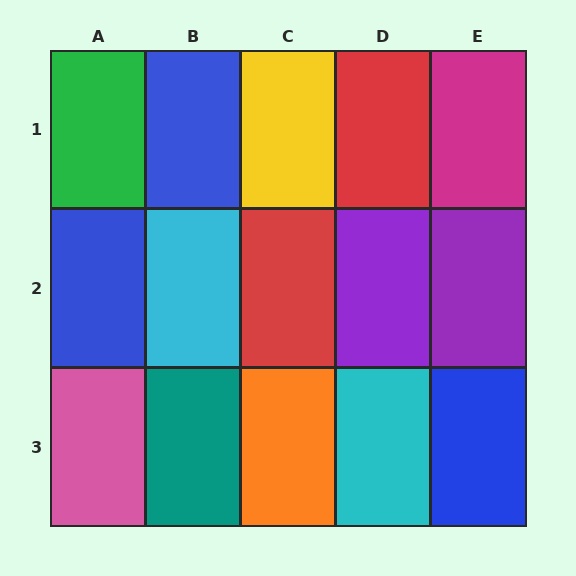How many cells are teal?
1 cell is teal.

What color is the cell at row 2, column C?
Red.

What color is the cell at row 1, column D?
Red.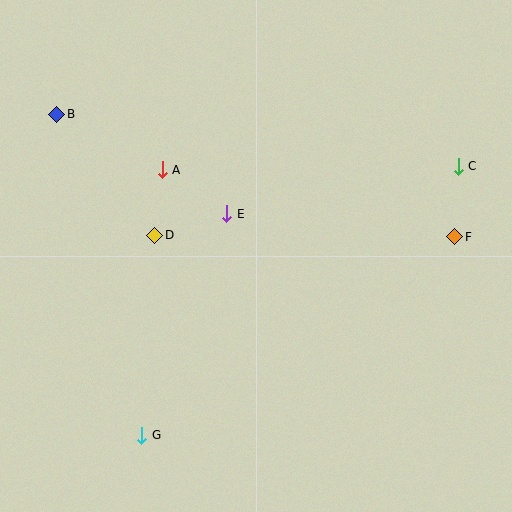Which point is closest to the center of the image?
Point E at (227, 214) is closest to the center.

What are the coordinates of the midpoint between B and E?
The midpoint between B and E is at (142, 164).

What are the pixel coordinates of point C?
Point C is at (458, 166).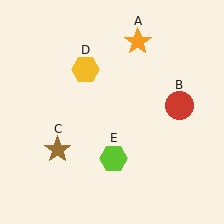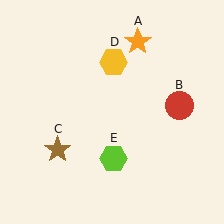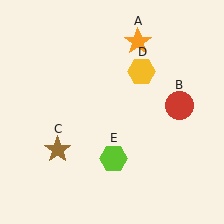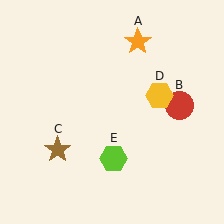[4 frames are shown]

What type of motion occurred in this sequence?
The yellow hexagon (object D) rotated clockwise around the center of the scene.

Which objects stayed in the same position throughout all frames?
Orange star (object A) and red circle (object B) and brown star (object C) and lime hexagon (object E) remained stationary.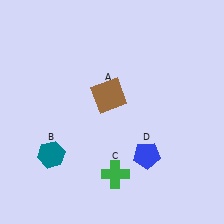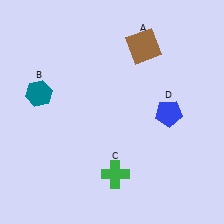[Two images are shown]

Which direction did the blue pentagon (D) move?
The blue pentagon (D) moved up.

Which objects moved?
The objects that moved are: the brown square (A), the teal hexagon (B), the blue pentagon (D).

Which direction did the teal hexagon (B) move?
The teal hexagon (B) moved up.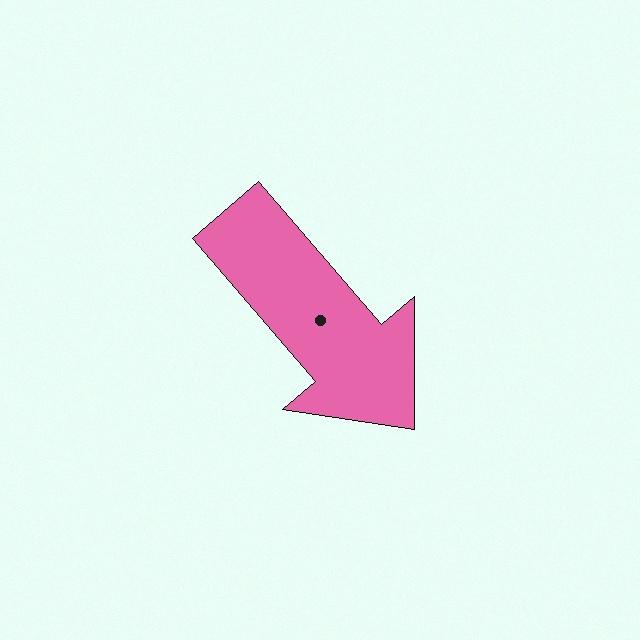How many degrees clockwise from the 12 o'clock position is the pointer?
Approximately 139 degrees.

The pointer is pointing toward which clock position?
Roughly 5 o'clock.